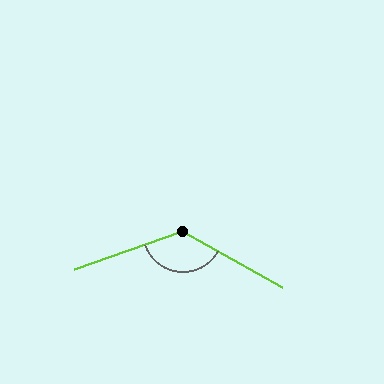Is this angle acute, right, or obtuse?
It is obtuse.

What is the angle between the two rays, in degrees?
Approximately 132 degrees.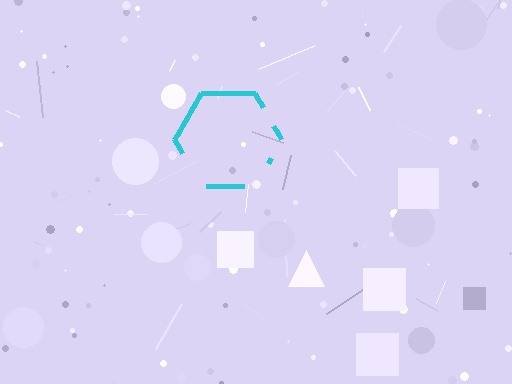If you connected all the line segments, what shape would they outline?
They would outline a hexagon.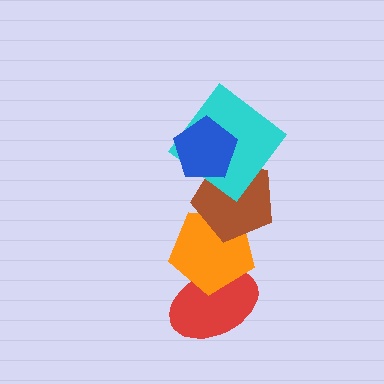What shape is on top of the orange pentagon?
The brown pentagon is on top of the orange pentagon.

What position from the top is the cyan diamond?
The cyan diamond is 2nd from the top.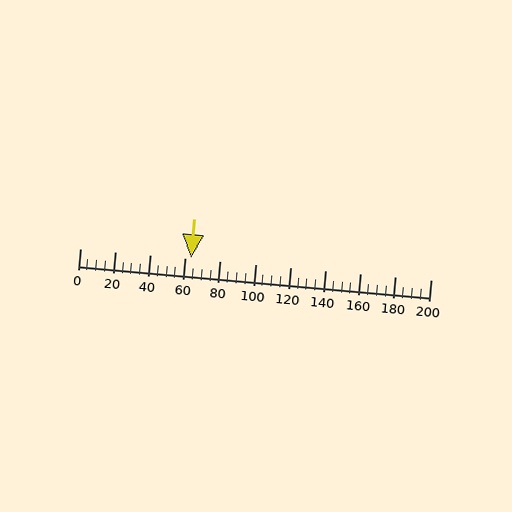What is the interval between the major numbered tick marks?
The major tick marks are spaced 20 units apart.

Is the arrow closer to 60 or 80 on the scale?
The arrow is closer to 60.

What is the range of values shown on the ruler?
The ruler shows values from 0 to 200.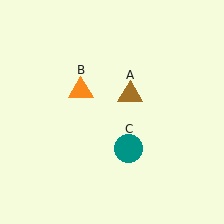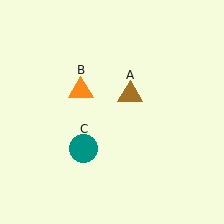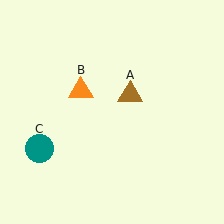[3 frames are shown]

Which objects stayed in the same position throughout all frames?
Brown triangle (object A) and orange triangle (object B) remained stationary.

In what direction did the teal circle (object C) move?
The teal circle (object C) moved left.